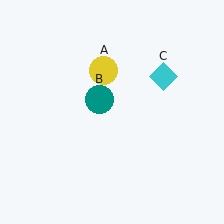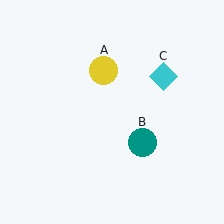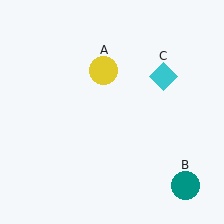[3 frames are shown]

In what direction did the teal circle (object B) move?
The teal circle (object B) moved down and to the right.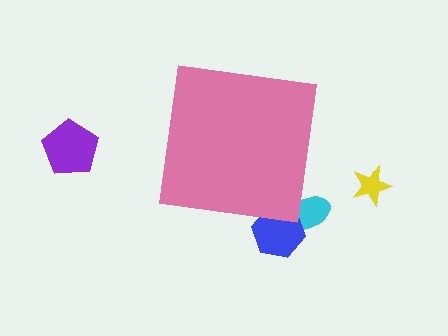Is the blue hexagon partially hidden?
Yes, the blue hexagon is partially hidden behind the pink square.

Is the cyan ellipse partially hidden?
Yes, the cyan ellipse is partially hidden behind the pink square.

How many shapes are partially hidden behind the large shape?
2 shapes are partially hidden.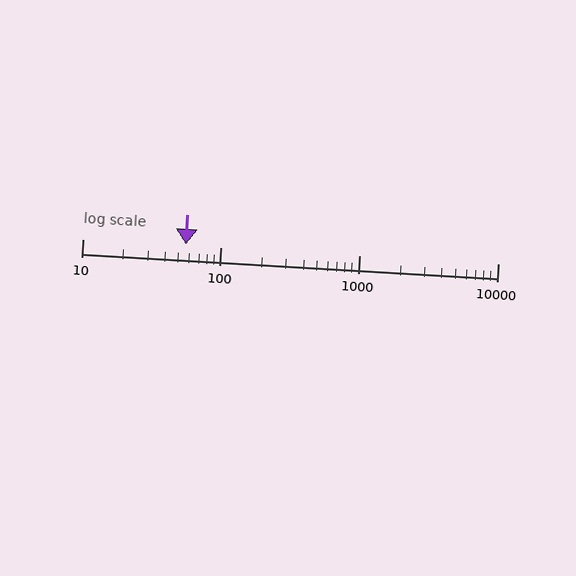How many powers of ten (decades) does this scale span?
The scale spans 3 decades, from 10 to 10000.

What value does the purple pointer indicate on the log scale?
The pointer indicates approximately 56.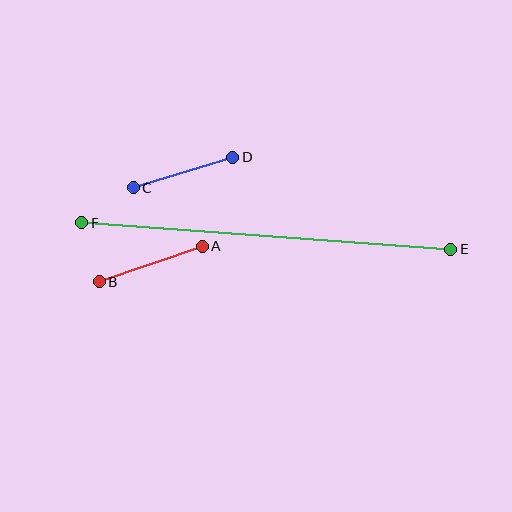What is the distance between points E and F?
The distance is approximately 370 pixels.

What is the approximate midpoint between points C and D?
The midpoint is at approximately (183, 172) pixels.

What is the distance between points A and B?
The distance is approximately 109 pixels.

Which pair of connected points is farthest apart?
Points E and F are farthest apart.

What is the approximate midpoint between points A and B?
The midpoint is at approximately (151, 264) pixels.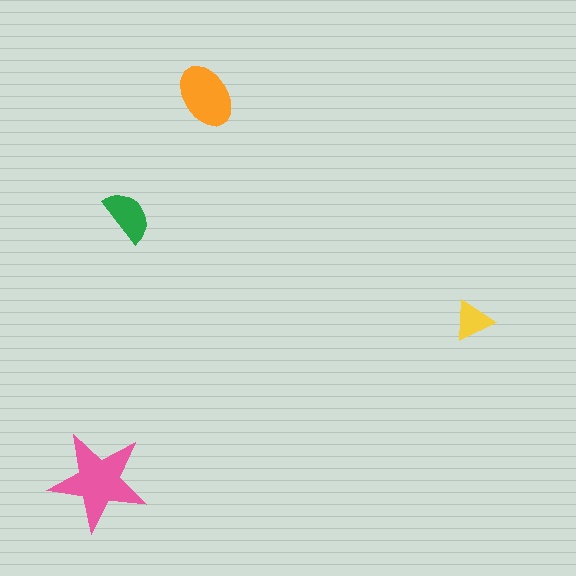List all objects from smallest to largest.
The yellow triangle, the green semicircle, the orange ellipse, the pink star.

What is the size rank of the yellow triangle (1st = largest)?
4th.